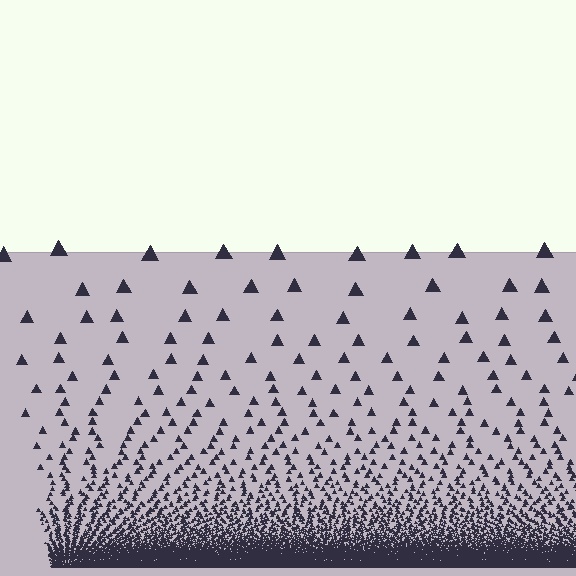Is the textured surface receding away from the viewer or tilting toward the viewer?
The surface appears to tilt toward the viewer. Texture elements get larger and sparser toward the top.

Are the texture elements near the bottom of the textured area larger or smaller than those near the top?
Smaller. The gradient is inverted — elements near the bottom are smaller and denser.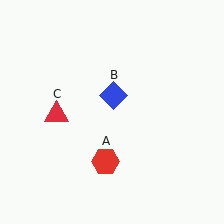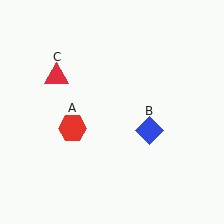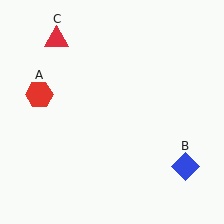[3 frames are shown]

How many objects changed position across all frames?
3 objects changed position: red hexagon (object A), blue diamond (object B), red triangle (object C).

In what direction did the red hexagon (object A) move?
The red hexagon (object A) moved up and to the left.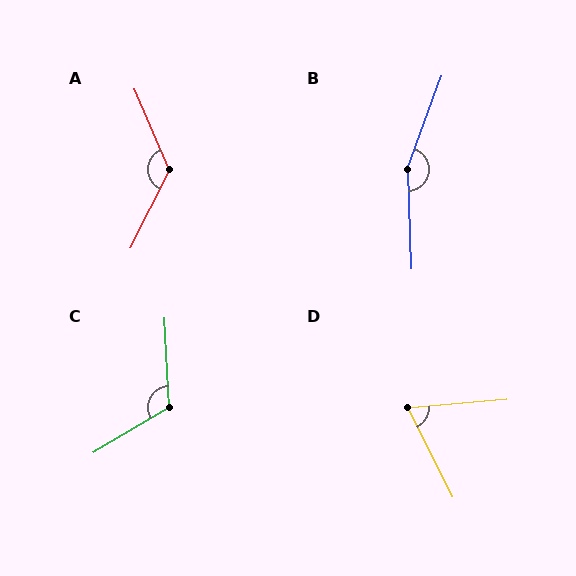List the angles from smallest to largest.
D (68°), C (118°), A (130°), B (158°).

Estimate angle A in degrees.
Approximately 130 degrees.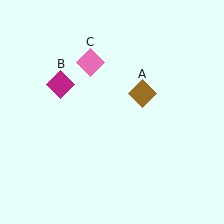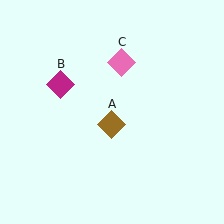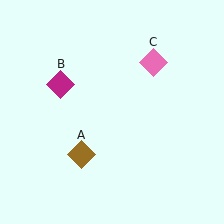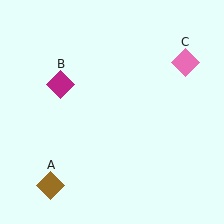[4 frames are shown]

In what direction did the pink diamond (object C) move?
The pink diamond (object C) moved right.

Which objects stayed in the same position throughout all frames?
Magenta diamond (object B) remained stationary.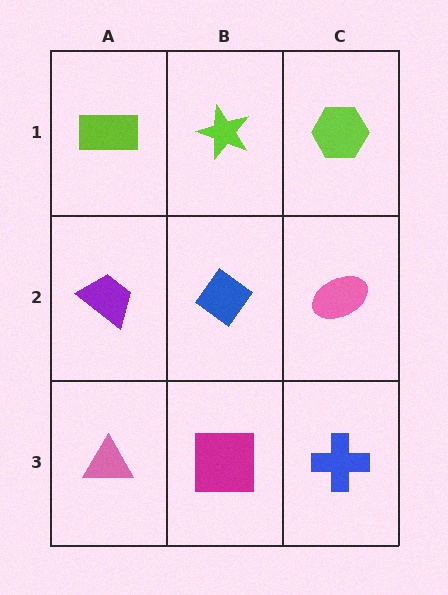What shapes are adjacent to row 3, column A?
A purple trapezoid (row 2, column A), a magenta square (row 3, column B).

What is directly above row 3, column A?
A purple trapezoid.